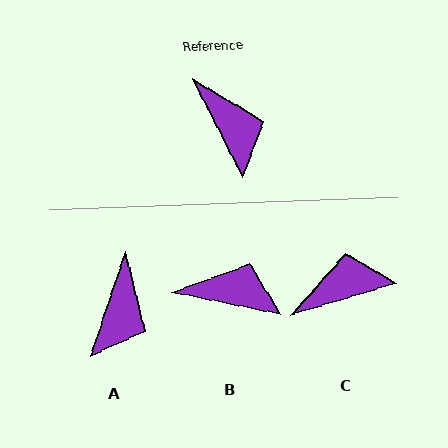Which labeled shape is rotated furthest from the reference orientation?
C, about 80 degrees away.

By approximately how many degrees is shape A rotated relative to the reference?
Approximately 46 degrees clockwise.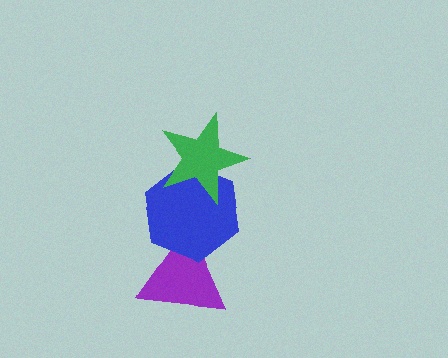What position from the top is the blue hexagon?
The blue hexagon is 2nd from the top.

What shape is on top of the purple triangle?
The blue hexagon is on top of the purple triangle.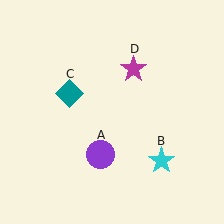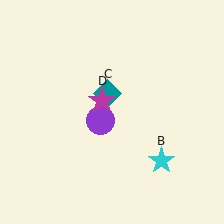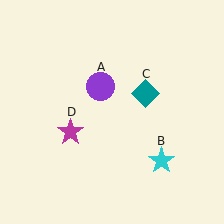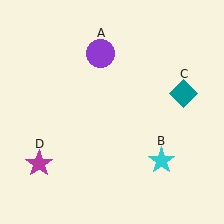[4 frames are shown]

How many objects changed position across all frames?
3 objects changed position: purple circle (object A), teal diamond (object C), magenta star (object D).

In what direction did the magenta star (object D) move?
The magenta star (object D) moved down and to the left.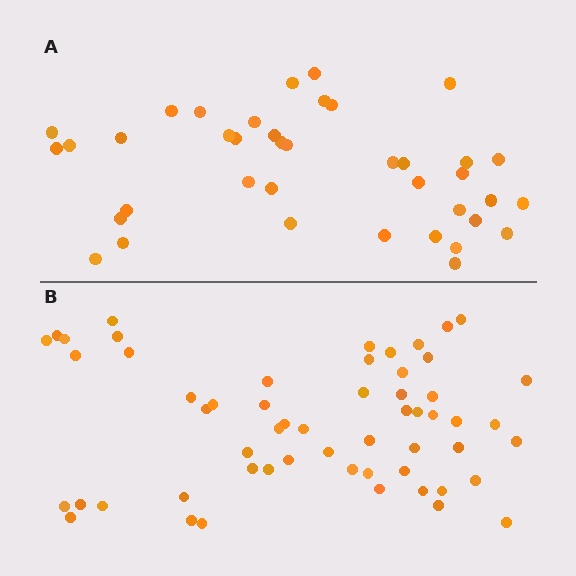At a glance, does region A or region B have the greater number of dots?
Region B (the bottom region) has more dots.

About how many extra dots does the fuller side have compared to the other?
Region B has approximately 20 more dots than region A.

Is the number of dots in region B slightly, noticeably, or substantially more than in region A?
Region B has substantially more. The ratio is roughly 1.5 to 1.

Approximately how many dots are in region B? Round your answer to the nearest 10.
About 60 dots. (The exact count is 57, which rounds to 60.)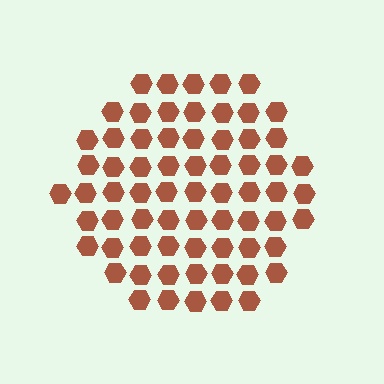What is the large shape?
The large shape is a hexagon.